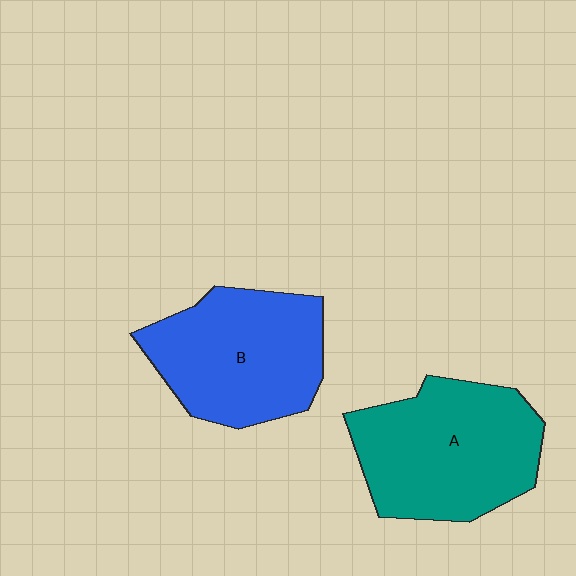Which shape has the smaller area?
Shape B (blue).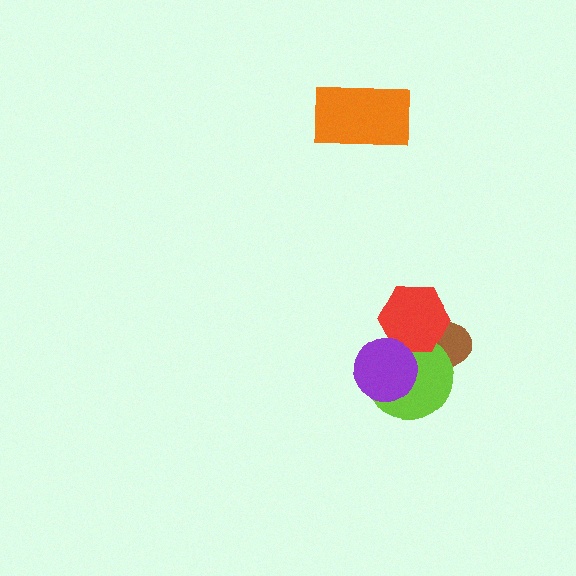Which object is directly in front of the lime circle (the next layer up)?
The red hexagon is directly in front of the lime circle.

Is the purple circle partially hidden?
No, no other shape covers it.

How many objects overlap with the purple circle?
3 objects overlap with the purple circle.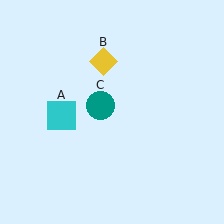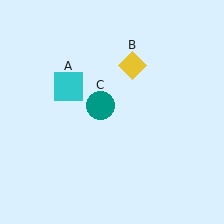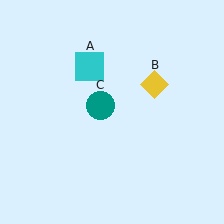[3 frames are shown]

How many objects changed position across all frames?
2 objects changed position: cyan square (object A), yellow diamond (object B).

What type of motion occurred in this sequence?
The cyan square (object A), yellow diamond (object B) rotated clockwise around the center of the scene.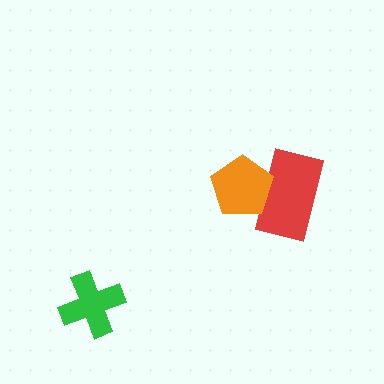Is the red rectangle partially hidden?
Yes, it is partially covered by another shape.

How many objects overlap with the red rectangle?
1 object overlaps with the red rectangle.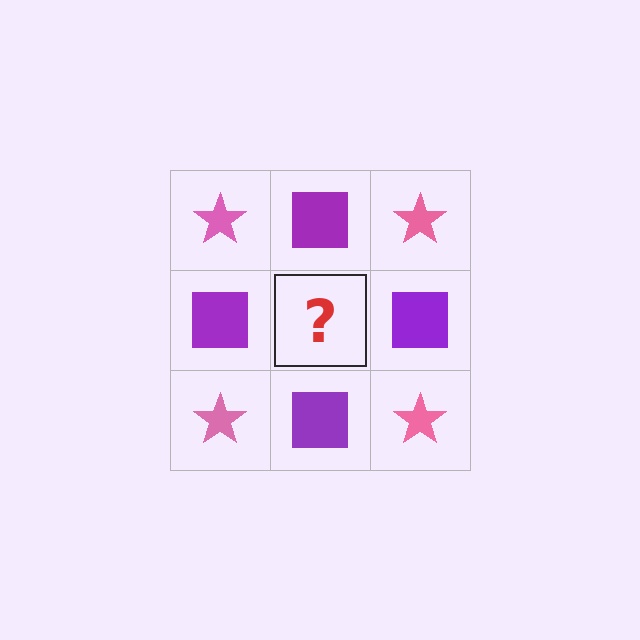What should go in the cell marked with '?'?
The missing cell should contain a pink star.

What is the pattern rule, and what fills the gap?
The rule is that it alternates pink star and purple square in a checkerboard pattern. The gap should be filled with a pink star.